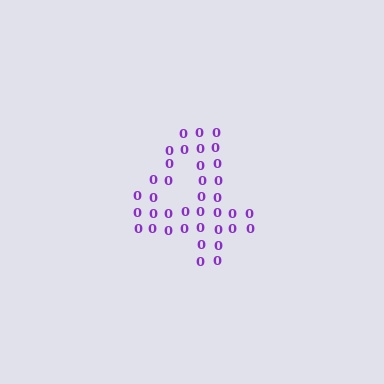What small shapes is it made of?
It is made of small digit 0's.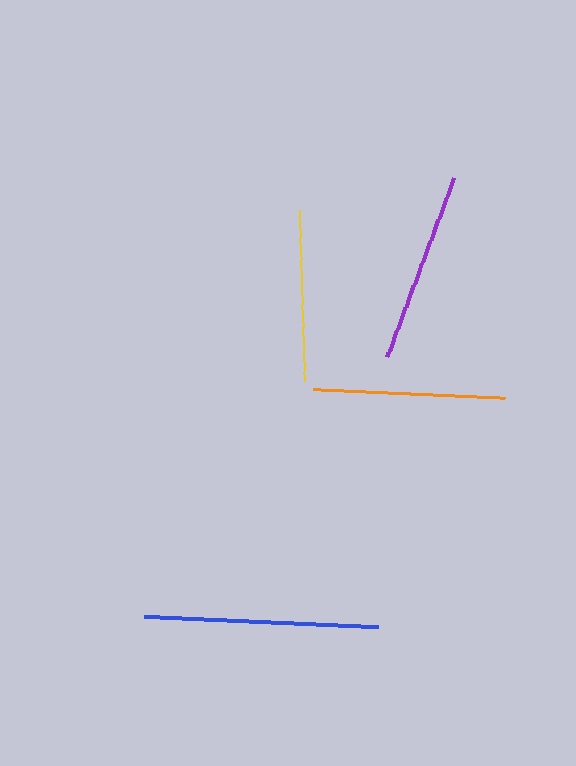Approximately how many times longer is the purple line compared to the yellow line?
The purple line is approximately 1.1 times the length of the yellow line.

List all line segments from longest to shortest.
From longest to shortest: blue, orange, purple, yellow.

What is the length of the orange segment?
The orange segment is approximately 192 pixels long.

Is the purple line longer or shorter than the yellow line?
The purple line is longer than the yellow line.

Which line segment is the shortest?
The yellow line is the shortest at approximately 170 pixels.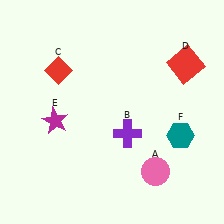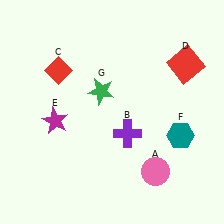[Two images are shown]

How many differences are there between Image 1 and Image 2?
There is 1 difference between the two images.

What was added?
A green star (G) was added in Image 2.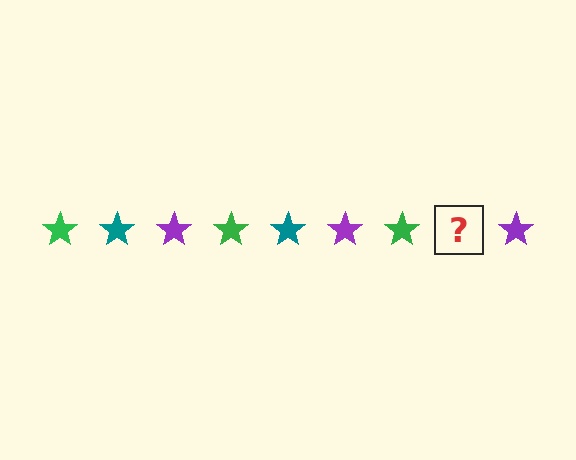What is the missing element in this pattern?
The missing element is a teal star.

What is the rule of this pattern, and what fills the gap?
The rule is that the pattern cycles through green, teal, purple stars. The gap should be filled with a teal star.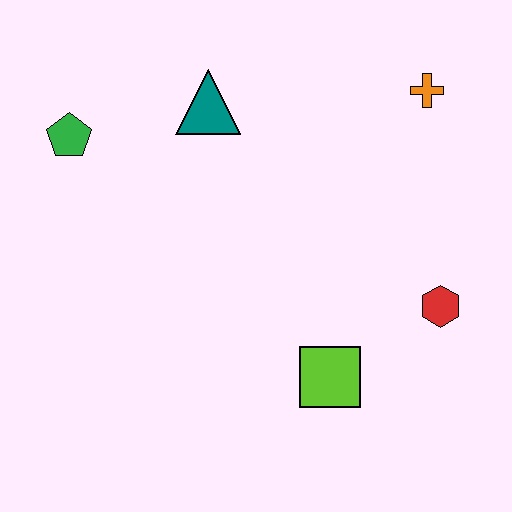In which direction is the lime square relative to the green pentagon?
The lime square is to the right of the green pentagon.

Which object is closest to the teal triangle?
The green pentagon is closest to the teal triangle.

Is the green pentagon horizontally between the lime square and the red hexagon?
No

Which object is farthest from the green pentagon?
The red hexagon is farthest from the green pentagon.